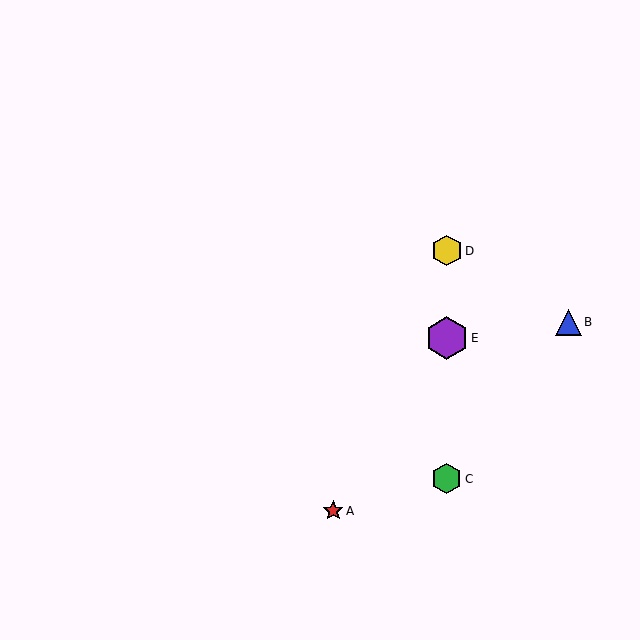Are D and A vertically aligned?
No, D is at x≈447 and A is at x≈333.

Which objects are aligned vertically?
Objects C, D, E are aligned vertically.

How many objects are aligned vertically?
3 objects (C, D, E) are aligned vertically.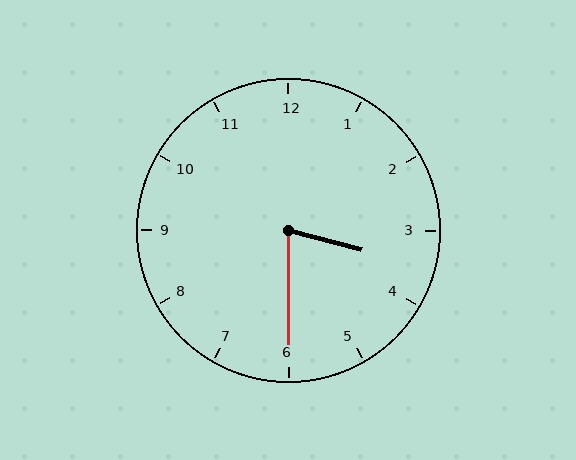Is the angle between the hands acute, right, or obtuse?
It is acute.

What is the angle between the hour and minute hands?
Approximately 75 degrees.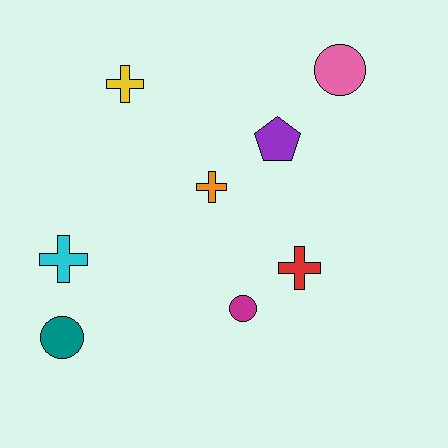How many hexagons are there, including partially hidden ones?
There are no hexagons.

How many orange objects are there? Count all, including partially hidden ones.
There is 1 orange object.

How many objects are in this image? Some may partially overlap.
There are 8 objects.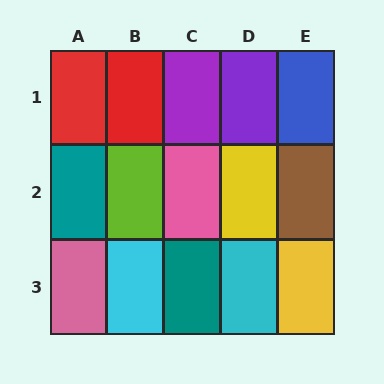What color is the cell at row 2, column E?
Brown.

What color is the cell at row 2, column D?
Yellow.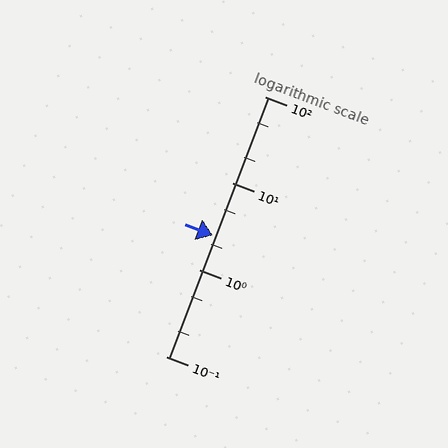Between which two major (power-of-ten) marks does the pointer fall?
The pointer is between 1 and 10.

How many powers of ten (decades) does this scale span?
The scale spans 3 decades, from 0.1 to 100.